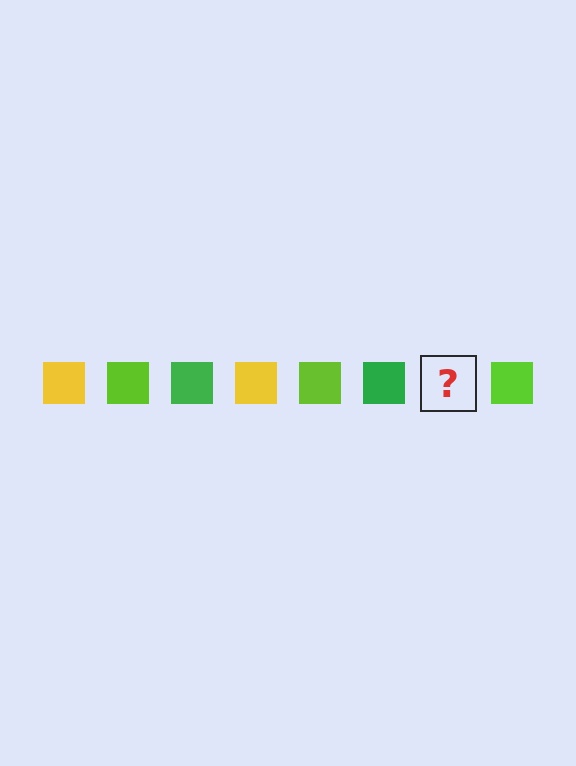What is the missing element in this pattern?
The missing element is a yellow square.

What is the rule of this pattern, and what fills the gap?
The rule is that the pattern cycles through yellow, lime, green squares. The gap should be filled with a yellow square.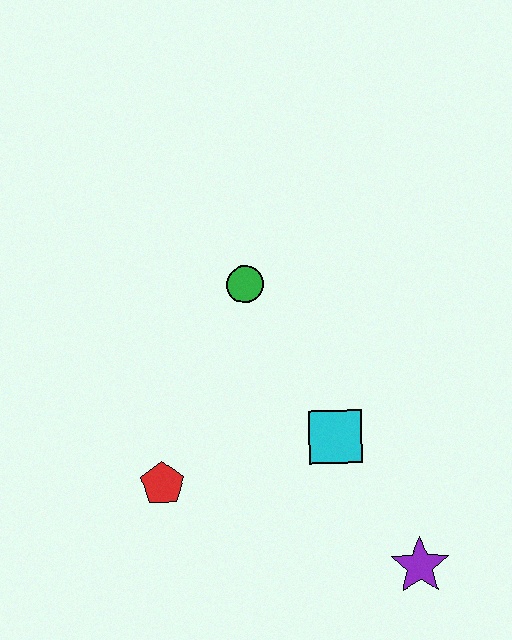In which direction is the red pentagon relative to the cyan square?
The red pentagon is to the left of the cyan square.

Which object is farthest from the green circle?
The purple star is farthest from the green circle.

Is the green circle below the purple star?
No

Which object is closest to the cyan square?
The purple star is closest to the cyan square.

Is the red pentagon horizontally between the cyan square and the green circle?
No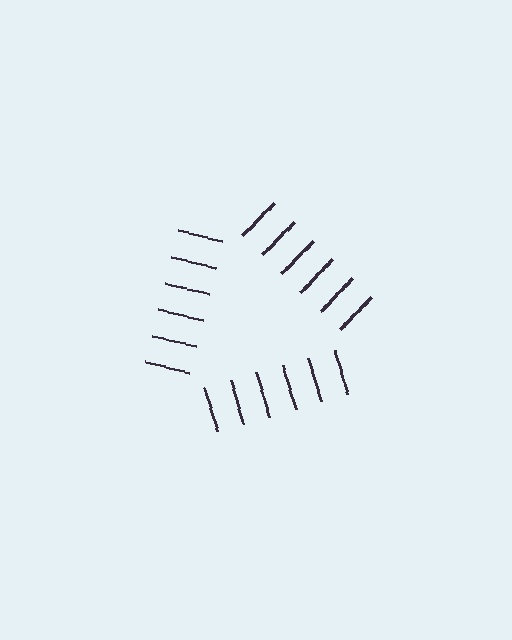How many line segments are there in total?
18 — 6 along each of the 3 edges.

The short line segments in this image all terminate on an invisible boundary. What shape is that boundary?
An illusory triangle — the line segments terminate on its edges but no continuous stroke is drawn.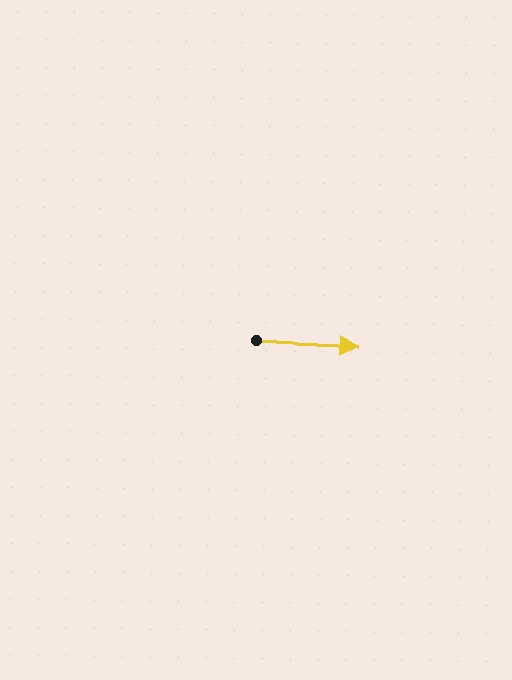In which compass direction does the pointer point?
East.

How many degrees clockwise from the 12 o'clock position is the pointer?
Approximately 93 degrees.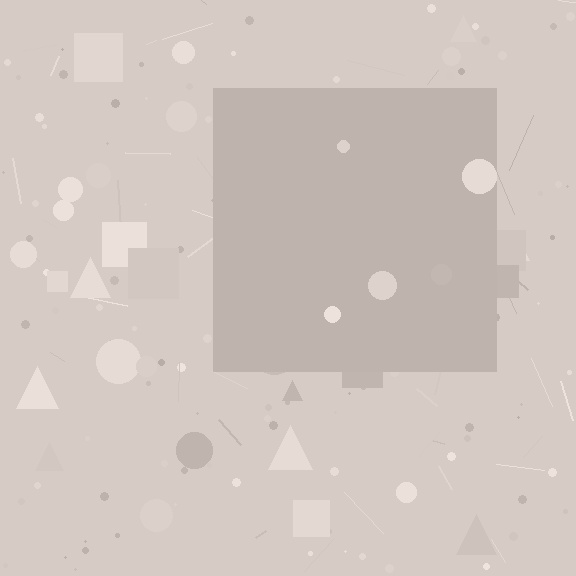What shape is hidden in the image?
A square is hidden in the image.